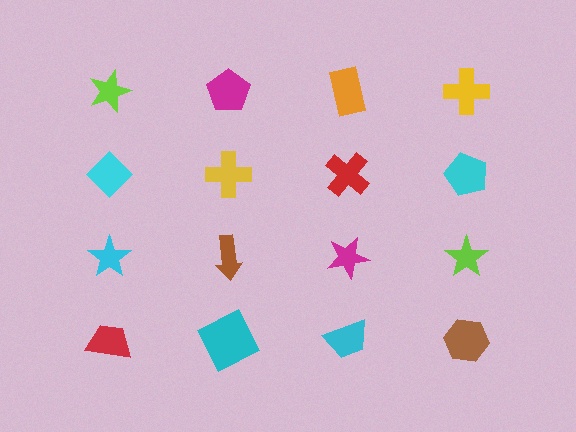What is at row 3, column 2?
A brown arrow.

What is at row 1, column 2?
A magenta pentagon.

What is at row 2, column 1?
A cyan diamond.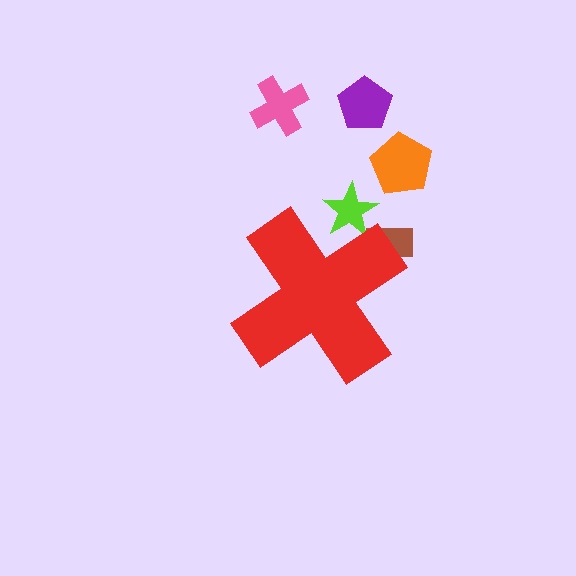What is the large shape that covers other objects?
A red cross.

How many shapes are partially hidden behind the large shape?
2 shapes are partially hidden.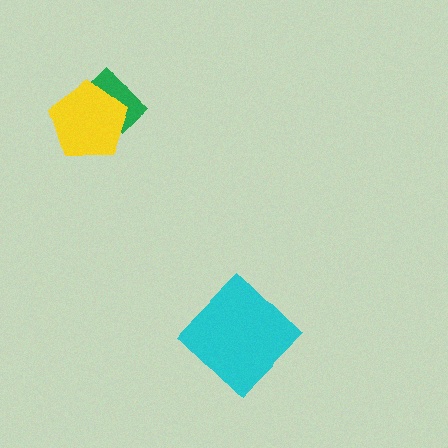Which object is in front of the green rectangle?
The yellow pentagon is in front of the green rectangle.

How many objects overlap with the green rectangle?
1 object overlaps with the green rectangle.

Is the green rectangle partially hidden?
Yes, it is partially covered by another shape.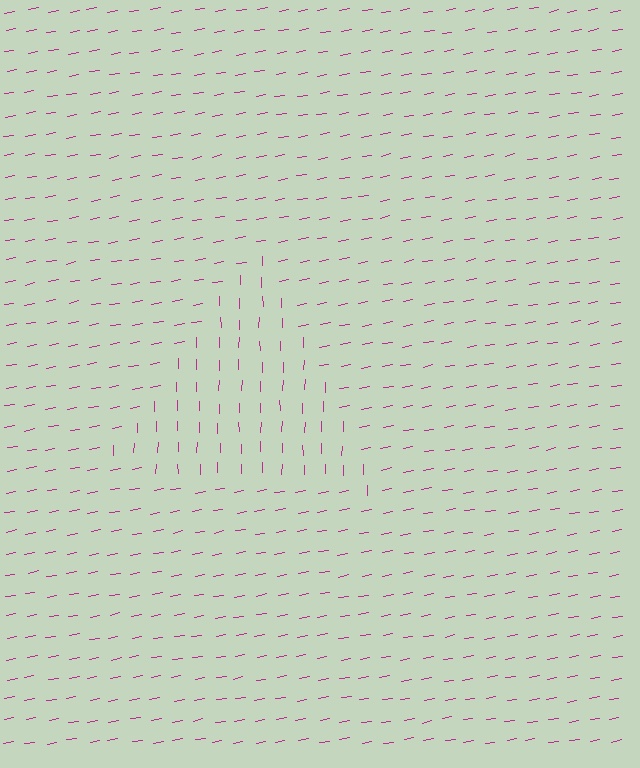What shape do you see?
I see a triangle.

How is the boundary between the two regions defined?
The boundary is defined purely by a change in line orientation (approximately 79 degrees difference). All lines are the same color and thickness.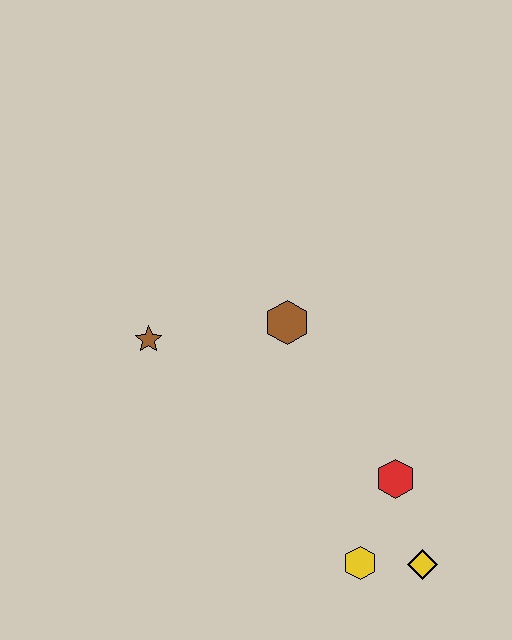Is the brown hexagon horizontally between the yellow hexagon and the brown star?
Yes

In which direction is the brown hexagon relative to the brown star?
The brown hexagon is to the right of the brown star.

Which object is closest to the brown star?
The brown hexagon is closest to the brown star.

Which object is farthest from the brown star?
The yellow diamond is farthest from the brown star.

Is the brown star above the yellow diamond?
Yes